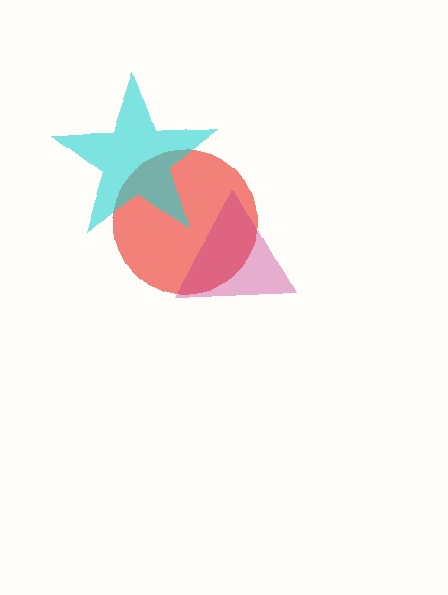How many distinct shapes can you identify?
There are 3 distinct shapes: a red circle, a cyan star, a magenta triangle.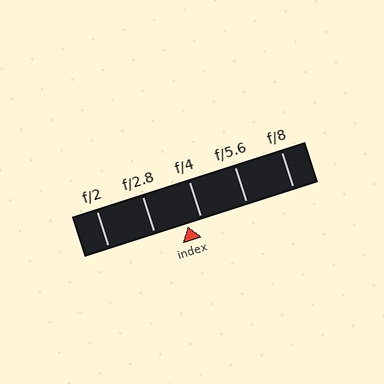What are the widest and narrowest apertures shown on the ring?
The widest aperture shown is f/2 and the narrowest is f/8.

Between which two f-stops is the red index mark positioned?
The index mark is between f/2.8 and f/4.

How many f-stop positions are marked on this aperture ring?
There are 5 f-stop positions marked.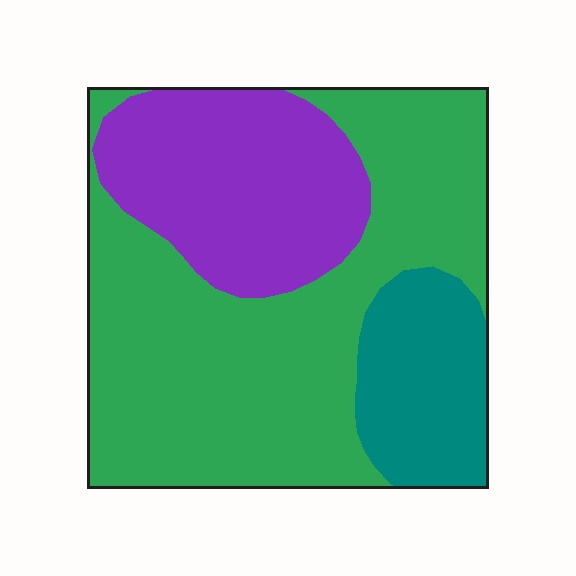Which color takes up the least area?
Teal, at roughly 15%.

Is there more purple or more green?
Green.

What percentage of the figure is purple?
Purple covers 27% of the figure.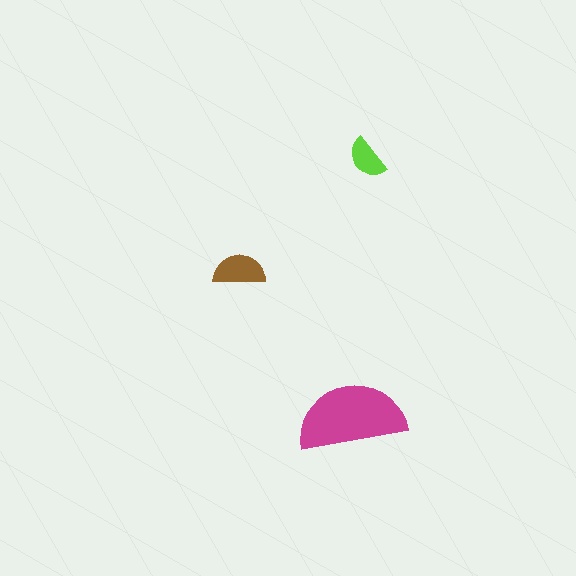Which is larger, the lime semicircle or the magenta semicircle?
The magenta one.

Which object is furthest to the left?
The brown semicircle is leftmost.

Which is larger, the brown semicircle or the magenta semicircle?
The magenta one.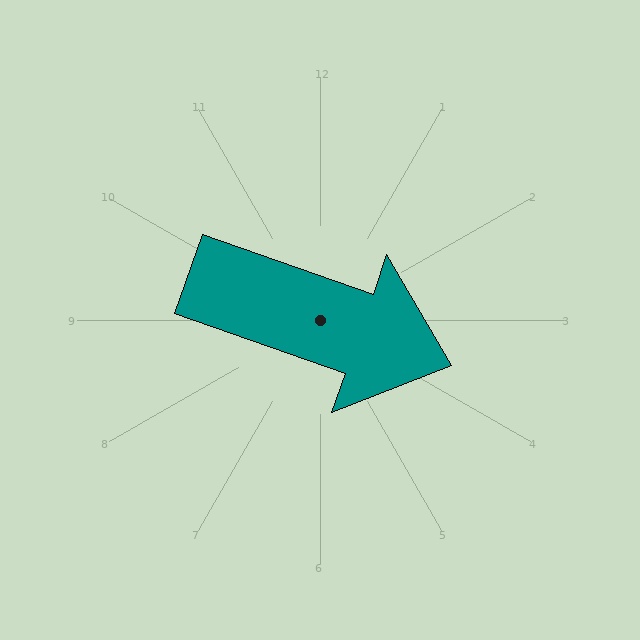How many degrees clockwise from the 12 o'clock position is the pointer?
Approximately 109 degrees.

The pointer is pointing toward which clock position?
Roughly 4 o'clock.